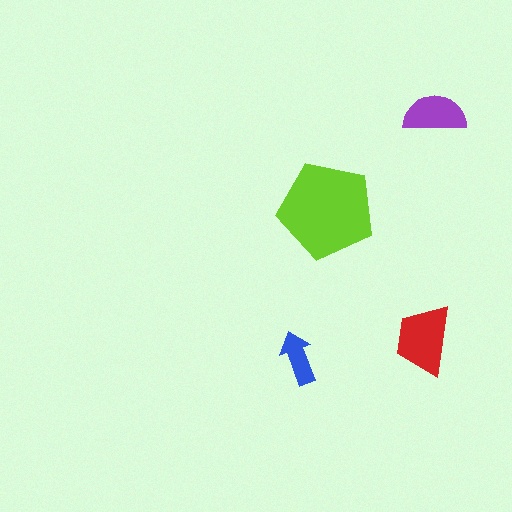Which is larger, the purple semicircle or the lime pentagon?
The lime pentagon.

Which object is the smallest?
The blue arrow.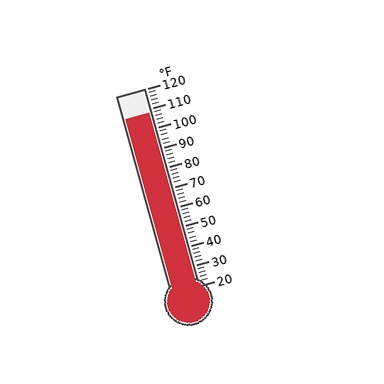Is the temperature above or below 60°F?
The temperature is above 60°F.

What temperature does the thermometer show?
The thermometer shows approximately 108°F.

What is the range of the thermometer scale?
The thermometer scale ranges from 20°F to 120°F.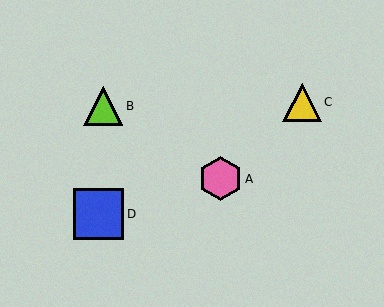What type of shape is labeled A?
Shape A is a pink hexagon.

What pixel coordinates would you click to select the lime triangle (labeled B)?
Click at (103, 106) to select the lime triangle B.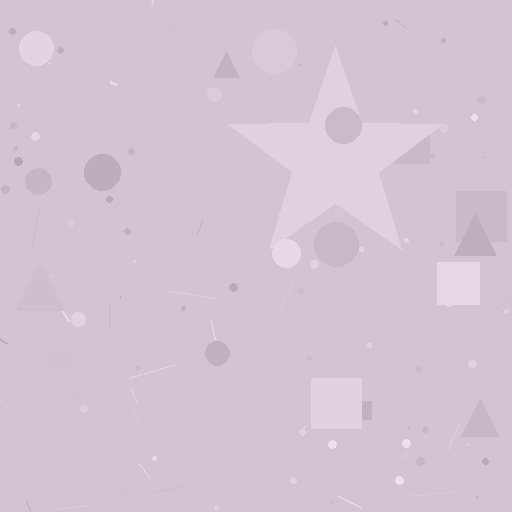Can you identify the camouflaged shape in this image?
The camouflaged shape is a star.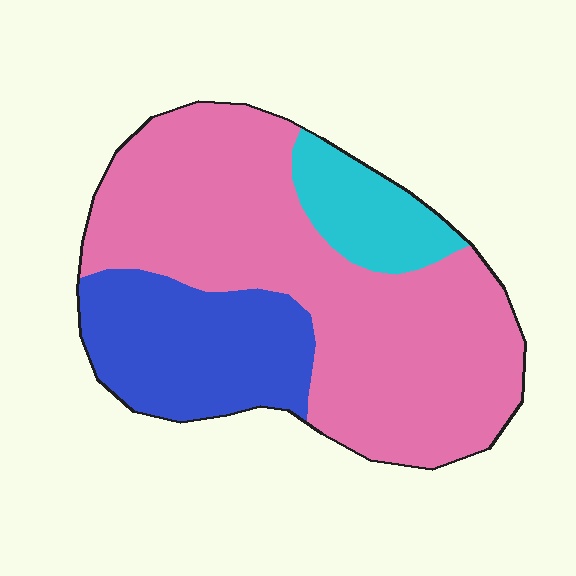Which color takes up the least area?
Cyan, at roughly 10%.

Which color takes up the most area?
Pink, at roughly 65%.